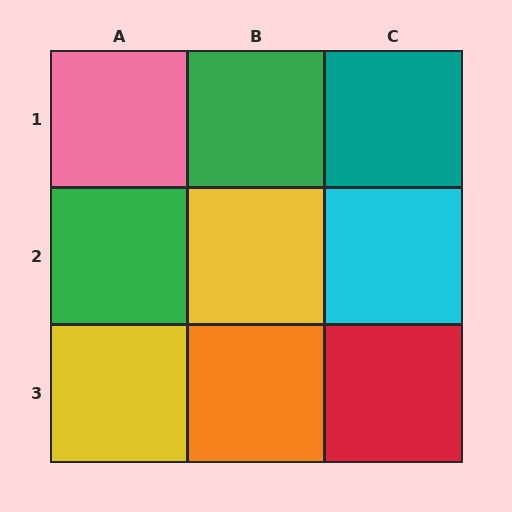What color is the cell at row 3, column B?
Orange.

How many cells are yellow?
2 cells are yellow.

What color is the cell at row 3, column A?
Yellow.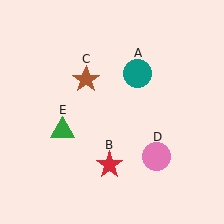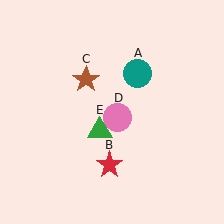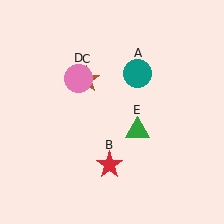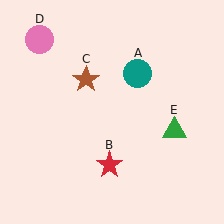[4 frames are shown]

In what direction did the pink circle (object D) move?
The pink circle (object D) moved up and to the left.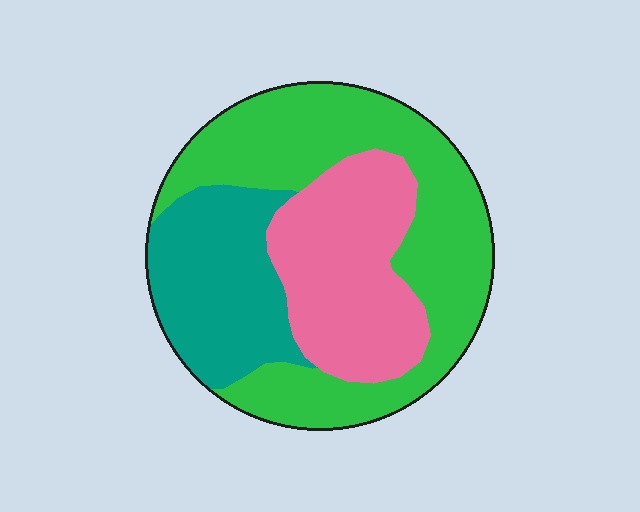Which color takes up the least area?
Teal, at roughly 25%.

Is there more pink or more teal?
Pink.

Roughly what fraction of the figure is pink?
Pink covers around 30% of the figure.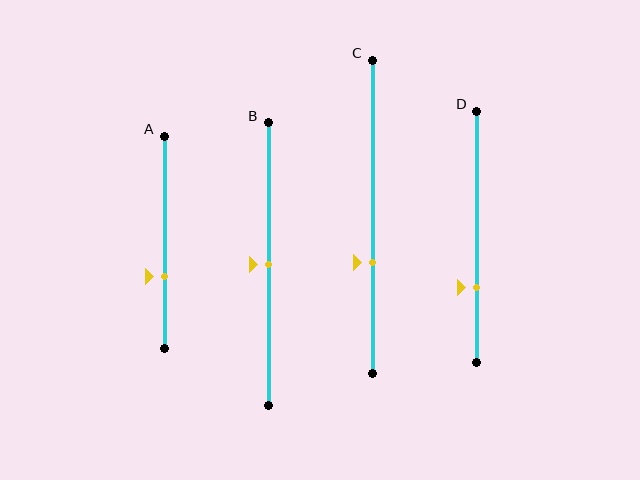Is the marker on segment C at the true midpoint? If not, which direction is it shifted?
No, the marker on segment C is shifted downward by about 15% of the segment length.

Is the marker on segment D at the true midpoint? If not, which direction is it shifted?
No, the marker on segment D is shifted downward by about 20% of the segment length.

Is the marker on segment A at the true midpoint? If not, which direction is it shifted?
No, the marker on segment A is shifted downward by about 16% of the segment length.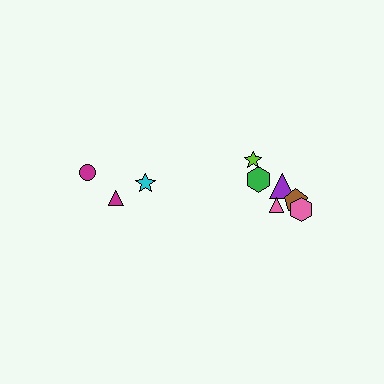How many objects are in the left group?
There are 3 objects.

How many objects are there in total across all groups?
There are 9 objects.